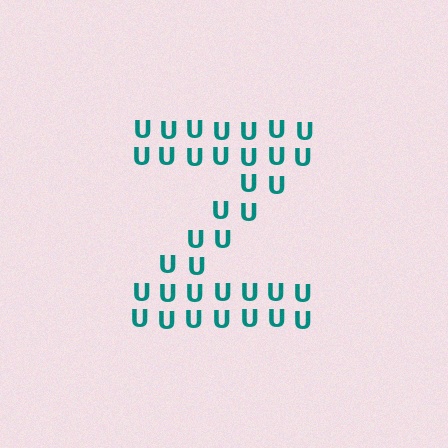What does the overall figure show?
The overall figure shows the letter Z.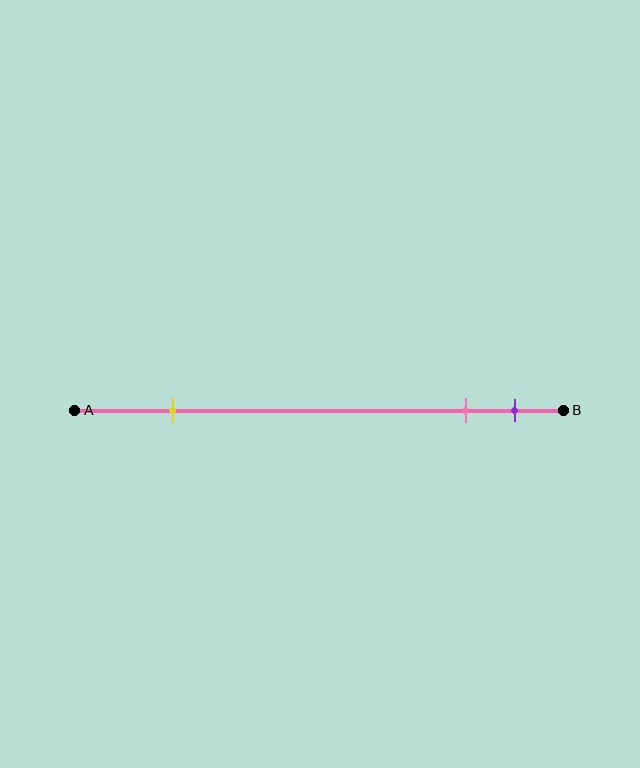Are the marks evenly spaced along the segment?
No, the marks are not evenly spaced.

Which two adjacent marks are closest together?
The pink and purple marks are the closest adjacent pair.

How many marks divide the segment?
There are 3 marks dividing the segment.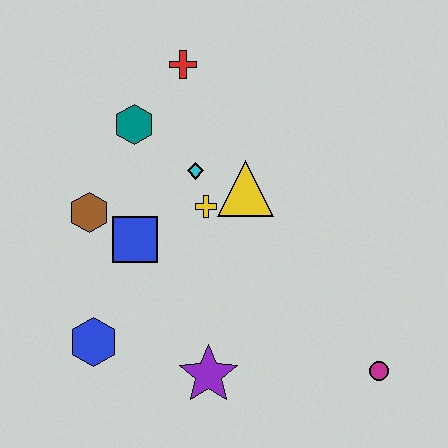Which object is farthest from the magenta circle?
The red cross is farthest from the magenta circle.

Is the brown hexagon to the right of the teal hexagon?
No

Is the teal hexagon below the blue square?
No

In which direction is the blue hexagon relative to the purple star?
The blue hexagon is to the left of the purple star.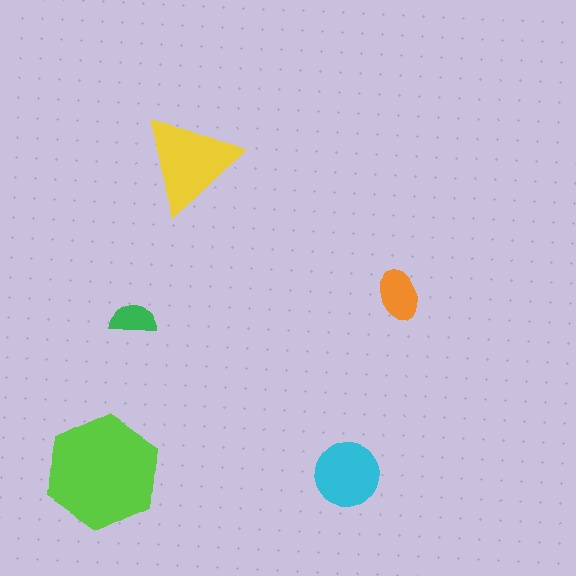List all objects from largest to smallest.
The lime hexagon, the yellow triangle, the cyan circle, the orange ellipse, the green semicircle.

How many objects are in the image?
There are 5 objects in the image.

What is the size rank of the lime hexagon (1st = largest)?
1st.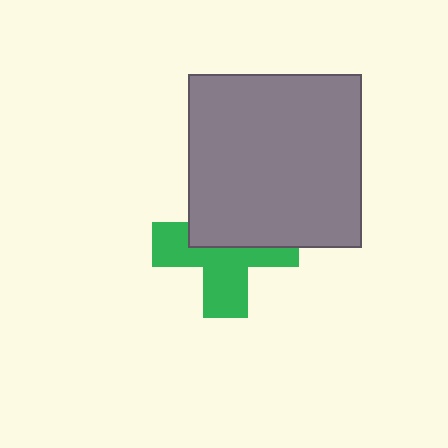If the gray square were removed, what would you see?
You would see the complete green cross.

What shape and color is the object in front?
The object in front is a gray square.